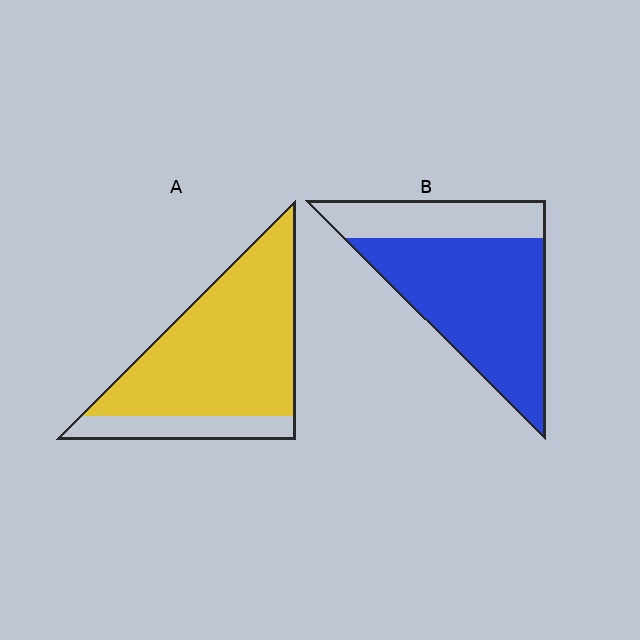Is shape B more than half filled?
Yes.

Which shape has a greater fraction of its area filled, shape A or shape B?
Shape A.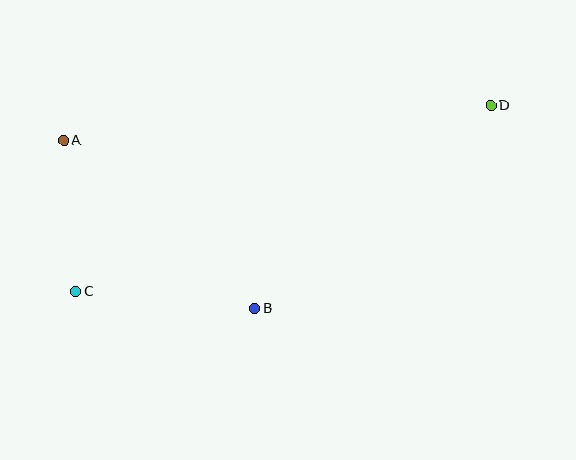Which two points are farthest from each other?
Points C and D are farthest from each other.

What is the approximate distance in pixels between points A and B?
The distance between A and B is approximately 254 pixels.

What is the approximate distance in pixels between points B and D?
The distance between B and D is approximately 311 pixels.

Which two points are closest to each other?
Points A and C are closest to each other.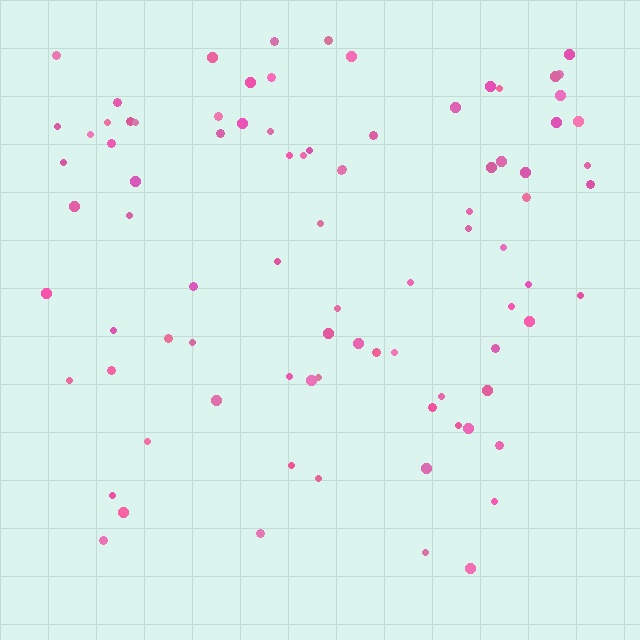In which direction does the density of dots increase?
From bottom to top, with the top side densest.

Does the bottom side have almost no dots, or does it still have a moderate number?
Still a moderate number, just noticeably fewer than the top.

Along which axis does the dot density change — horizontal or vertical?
Vertical.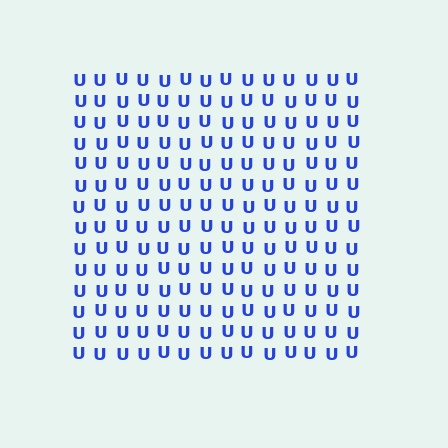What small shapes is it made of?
It is made of small letter U's.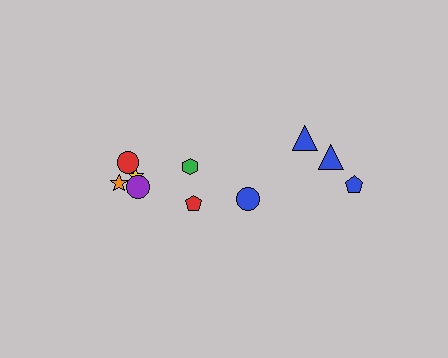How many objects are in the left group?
There are 6 objects.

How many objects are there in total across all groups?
There are 10 objects.